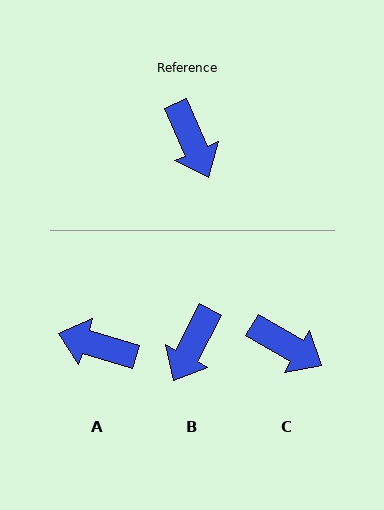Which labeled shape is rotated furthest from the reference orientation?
A, about 131 degrees away.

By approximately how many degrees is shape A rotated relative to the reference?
Approximately 131 degrees clockwise.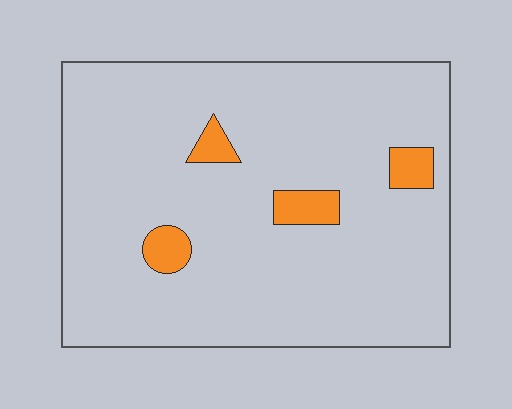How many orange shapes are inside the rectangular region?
4.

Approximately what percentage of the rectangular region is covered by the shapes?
Approximately 5%.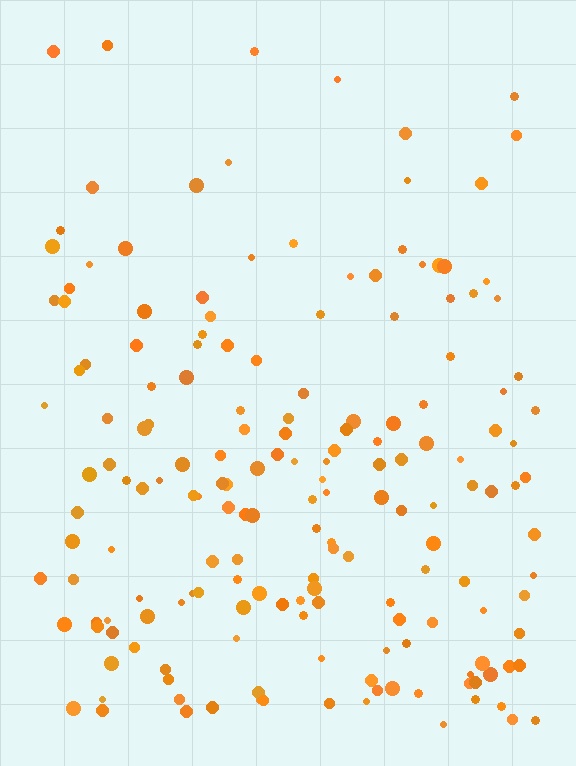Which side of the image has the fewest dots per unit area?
The top.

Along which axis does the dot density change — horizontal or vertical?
Vertical.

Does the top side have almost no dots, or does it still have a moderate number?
Still a moderate number, just noticeably fewer than the bottom.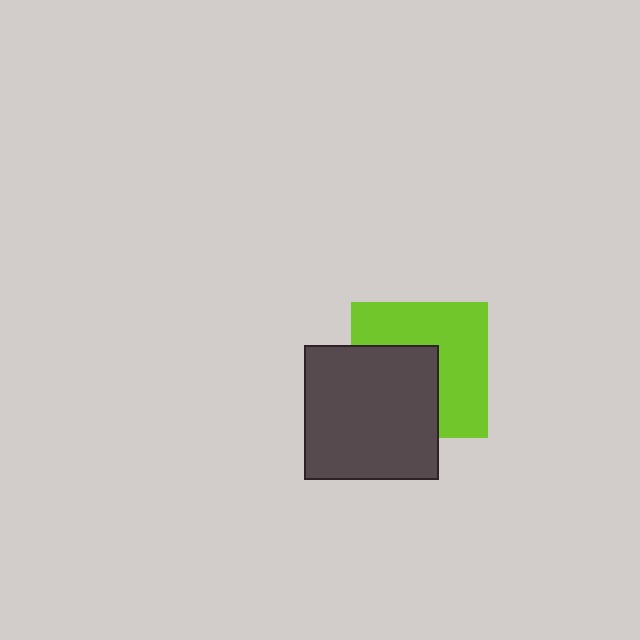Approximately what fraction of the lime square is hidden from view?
Roughly 44% of the lime square is hidden behind the dark gray square.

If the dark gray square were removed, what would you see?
You would see the complete lime square.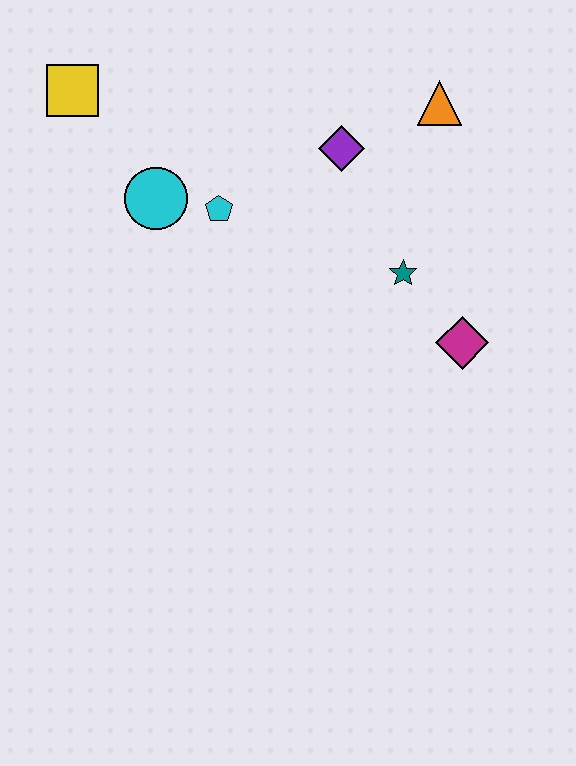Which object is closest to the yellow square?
The cyan circle is closest to the yellow square.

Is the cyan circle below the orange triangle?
Yes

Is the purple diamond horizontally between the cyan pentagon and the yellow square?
No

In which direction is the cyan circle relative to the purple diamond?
The cyan circle is to the left of the purple diamond.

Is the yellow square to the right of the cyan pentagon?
No